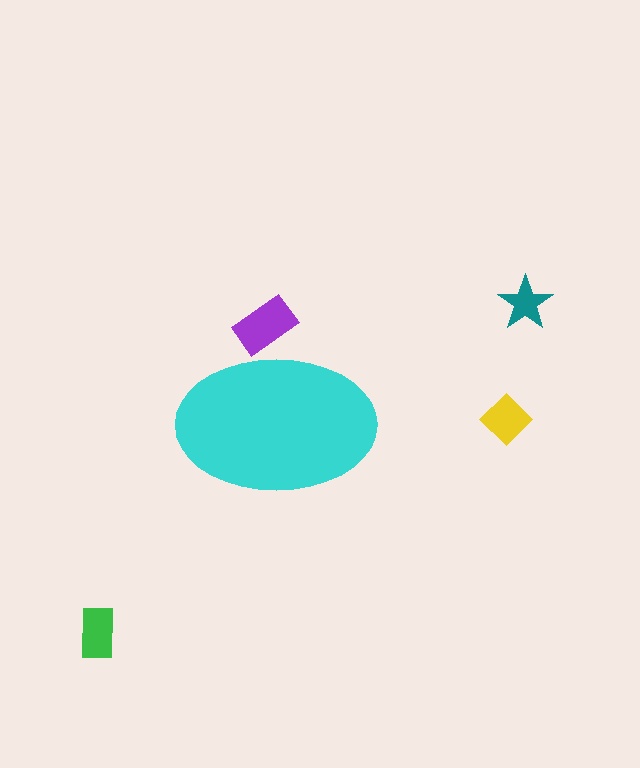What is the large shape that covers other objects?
A cyan ellipse.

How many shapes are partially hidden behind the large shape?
1 shape is partially hidden.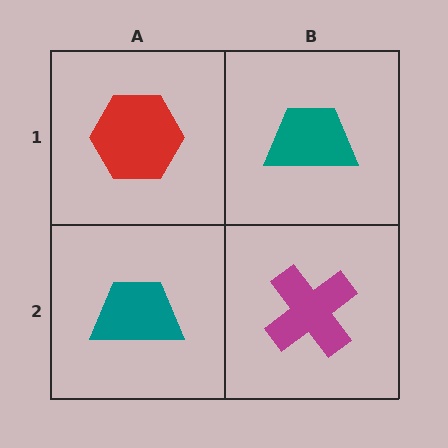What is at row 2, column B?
A magenta cross.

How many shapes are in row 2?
2 shapes.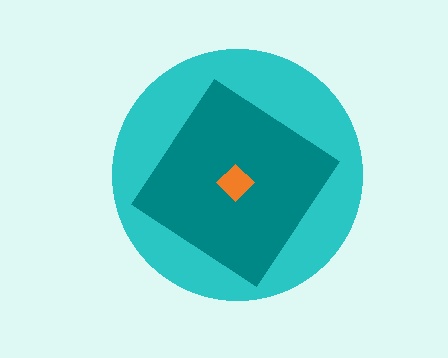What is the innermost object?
The orange diamond.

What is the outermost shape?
The cyan circle.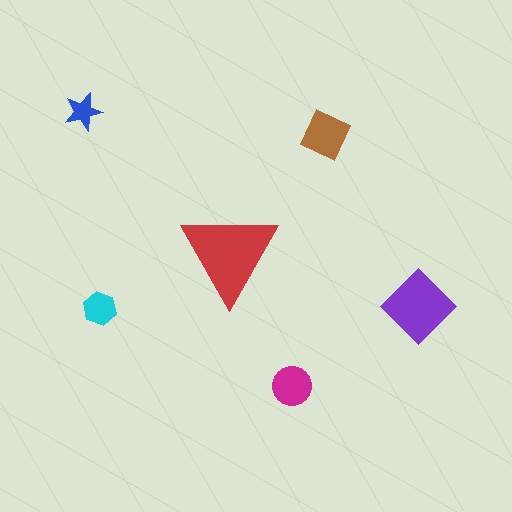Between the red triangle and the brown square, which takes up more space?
The red triangle.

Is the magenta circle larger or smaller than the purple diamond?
Smaller.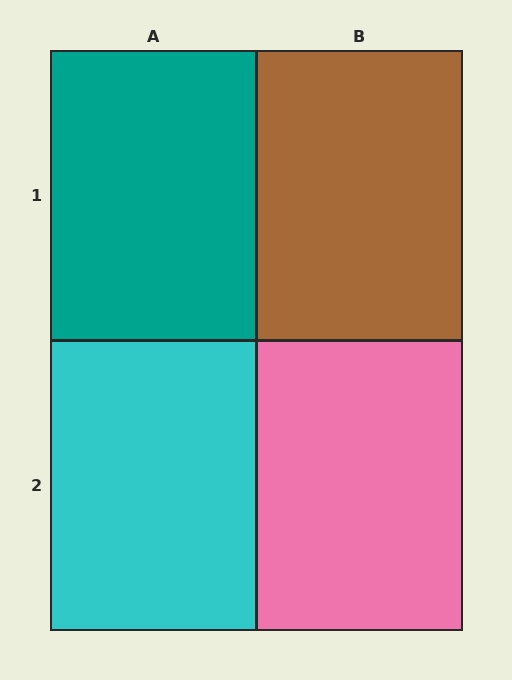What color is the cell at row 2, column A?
Cyan.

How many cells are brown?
1 cell is brown.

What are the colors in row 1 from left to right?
Teal, brown.